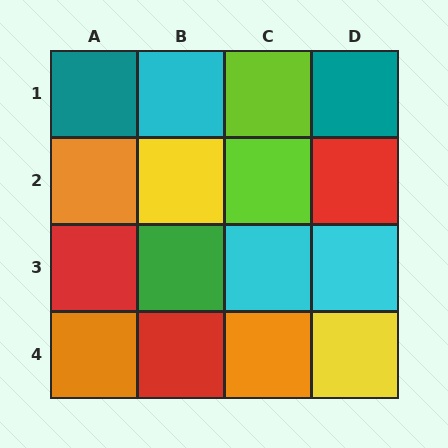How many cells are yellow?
2 cells are yellow.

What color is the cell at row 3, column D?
Cyan.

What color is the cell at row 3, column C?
Cyan.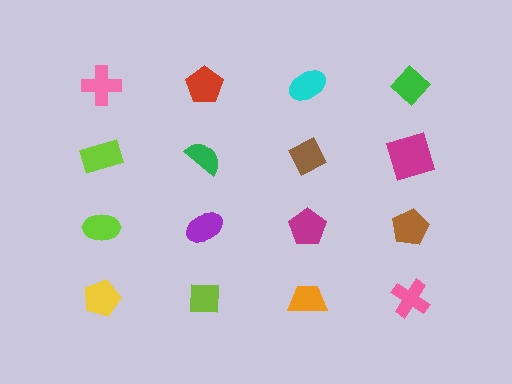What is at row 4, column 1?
A yellow pentagon.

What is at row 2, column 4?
A magenta square.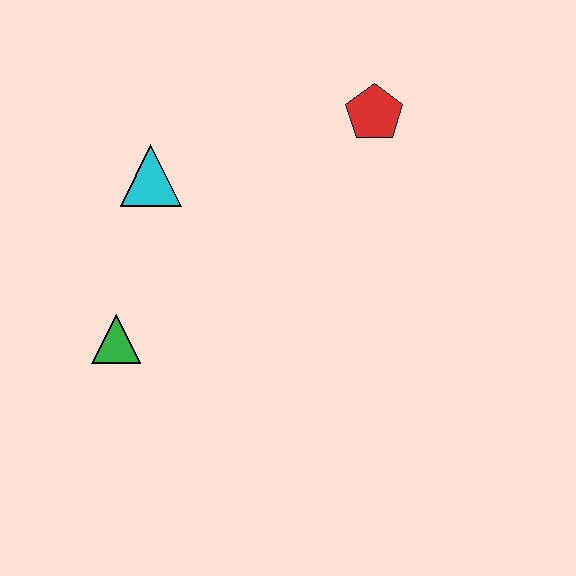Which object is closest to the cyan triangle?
The green triangle is closest to the cyan triangle.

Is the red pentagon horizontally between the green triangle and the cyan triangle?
No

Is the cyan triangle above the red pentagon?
No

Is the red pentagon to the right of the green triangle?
Yes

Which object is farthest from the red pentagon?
The green triangle is farthest from the red pentagon.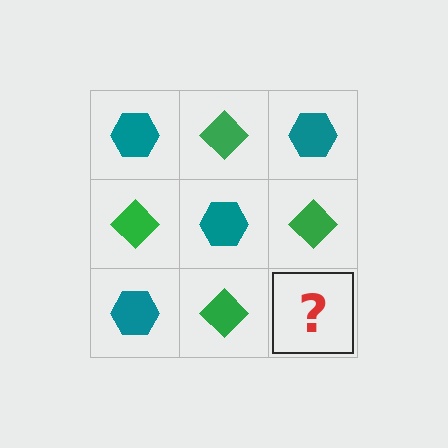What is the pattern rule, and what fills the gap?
The rule is that it alternates teal hexagon and green diamond in a checkerboard pattern. The gap should be filled with a teal hexagon.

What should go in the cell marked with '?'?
The missing cell should contain a teal hexagon.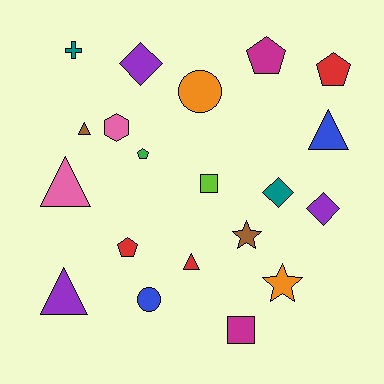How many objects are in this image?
There are 20 objects.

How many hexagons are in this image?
There is 1 hexagon.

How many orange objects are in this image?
There are 2 orange objects.